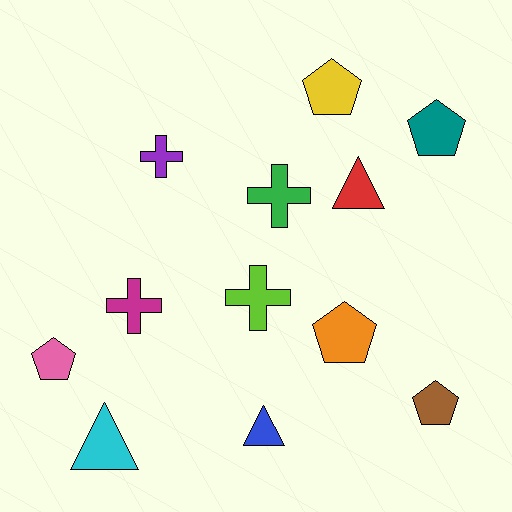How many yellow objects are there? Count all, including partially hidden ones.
There is 1 yellow object.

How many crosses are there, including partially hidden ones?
There are 4 crosses.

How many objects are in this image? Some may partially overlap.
There are 12 objects.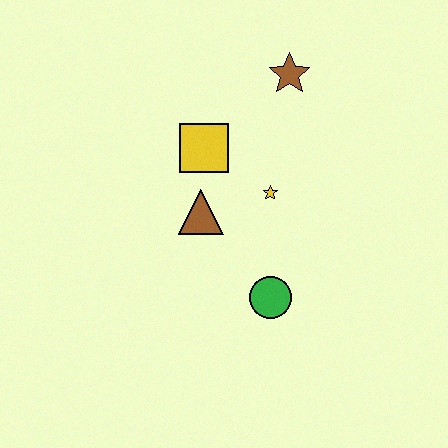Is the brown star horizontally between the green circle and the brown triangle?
No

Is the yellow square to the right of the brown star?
No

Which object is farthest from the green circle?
The brown star is farthest from the green circle.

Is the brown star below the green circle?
No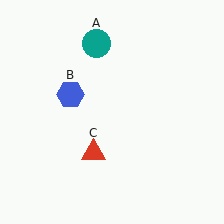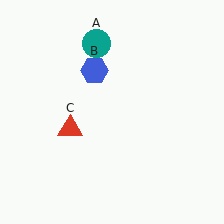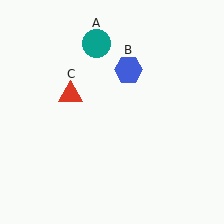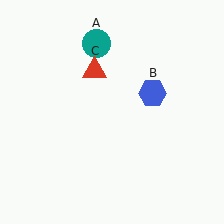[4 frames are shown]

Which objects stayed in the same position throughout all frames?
Teal circle (object A) remained stationary.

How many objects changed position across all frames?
2 objects changed position: blue hexagon (object B), red triangle (object C).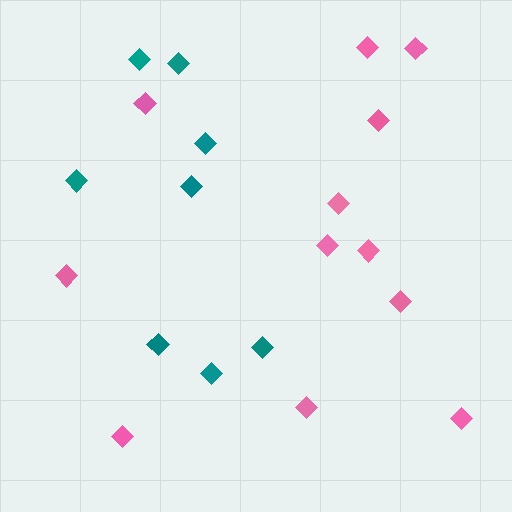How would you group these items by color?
There are 2 groups: one group of pink diamonds (12) and one group of teal diamonds (8).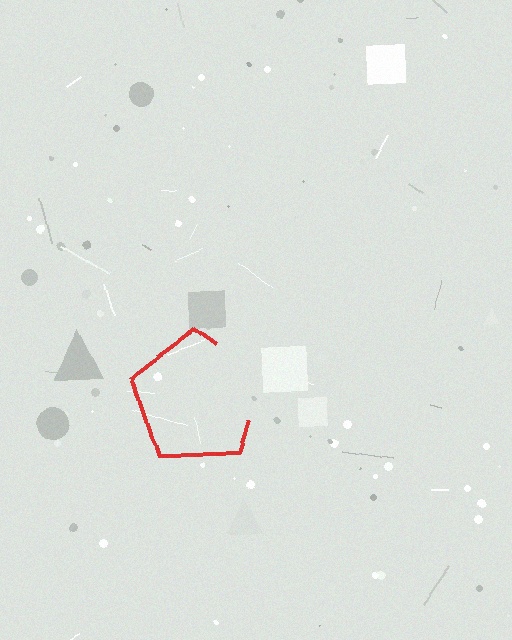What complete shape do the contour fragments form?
The contour fragments form a pentagon.